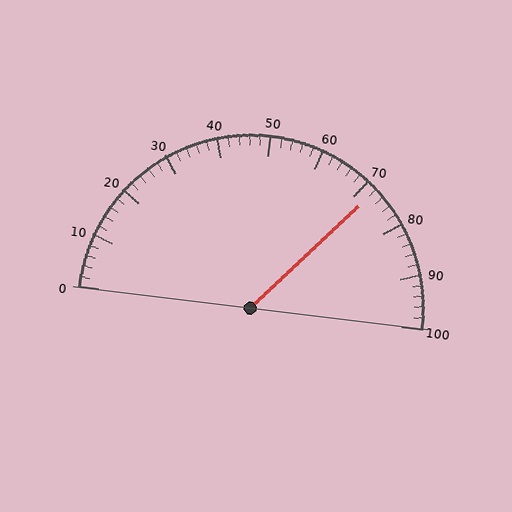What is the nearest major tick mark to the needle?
The nearest major tick mark is 70.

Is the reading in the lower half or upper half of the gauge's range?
The reading is in the upper half of the range (0 to 100).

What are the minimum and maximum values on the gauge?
The gauge ranges from 0 to 100.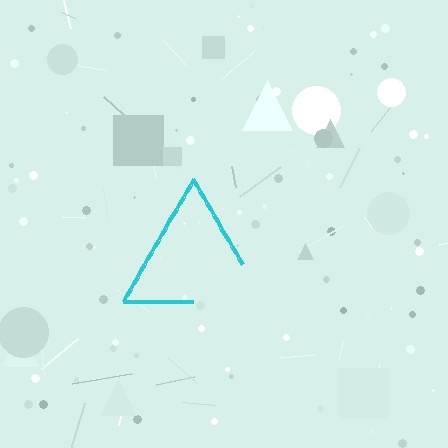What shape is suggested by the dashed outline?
The dashed outline suggests a triangle.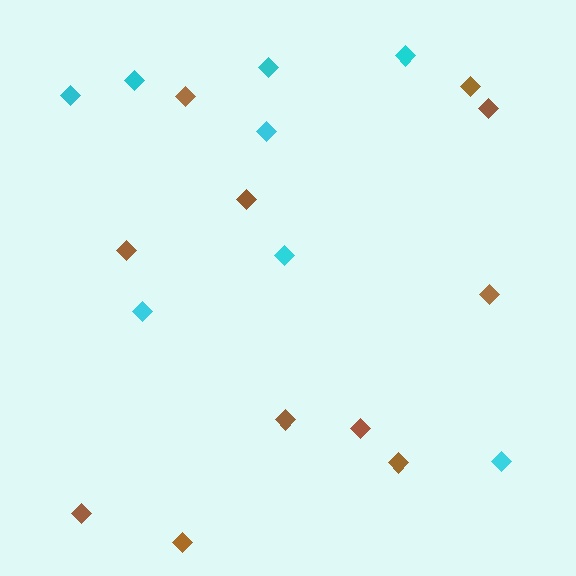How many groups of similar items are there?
There are 2 groups: one group of cyan diamonds (8) and one group of brown diamonds (11).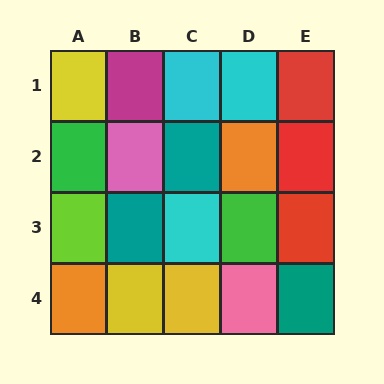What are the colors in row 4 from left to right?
Orange, yellow, yellow, pink, teal.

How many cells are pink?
2 cells are pink.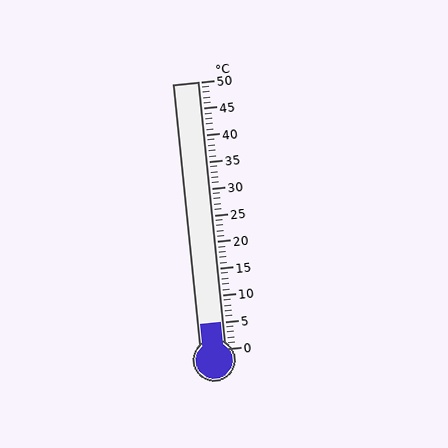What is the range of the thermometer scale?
The thermometer scale ranges from 0°C to 50°C.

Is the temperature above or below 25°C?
The temperature is below 25°C.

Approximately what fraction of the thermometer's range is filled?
The thermometer is filled to approximately 10% of its range.